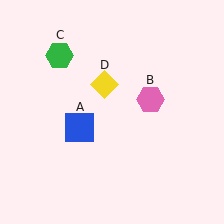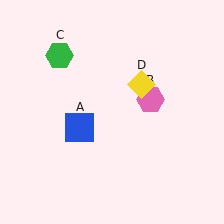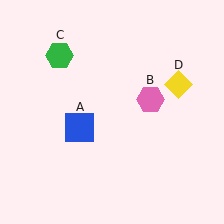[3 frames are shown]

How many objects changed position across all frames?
1 object changed position: yellow diamond (object D).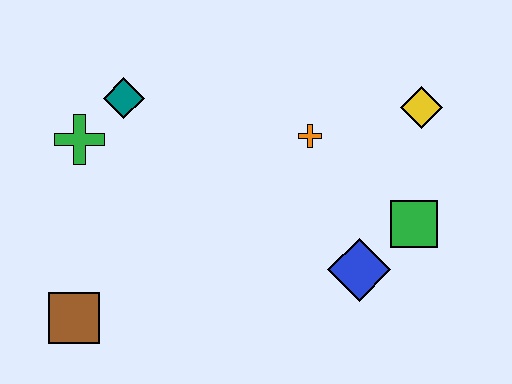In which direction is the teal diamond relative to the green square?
The teal diamond is to the left of the green square.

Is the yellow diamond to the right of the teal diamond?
Yes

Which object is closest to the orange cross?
The yellow diamond is closest to the orange cross.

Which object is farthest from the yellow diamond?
The brown square is farthest from the yellow diamond.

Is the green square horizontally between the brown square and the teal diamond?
No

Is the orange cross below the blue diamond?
No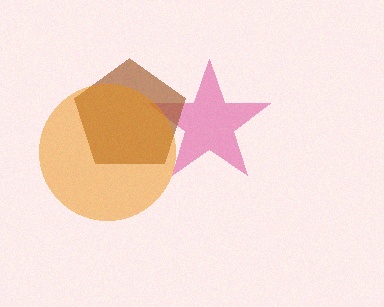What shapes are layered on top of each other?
The layered shapes are: a pink star, a brown pentagon, an orange circle.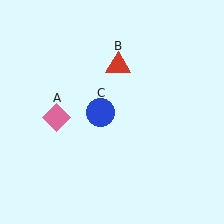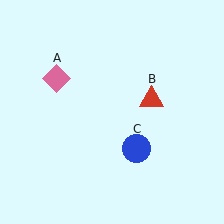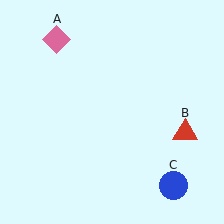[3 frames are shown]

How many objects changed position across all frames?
3 objects changed position: pink diamond (object A), red triangle (object B), blue circle (object C).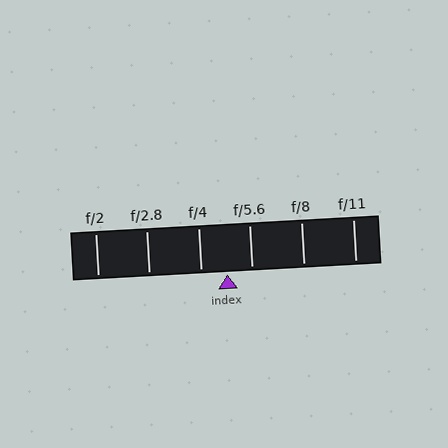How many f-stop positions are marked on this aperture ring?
There are 6 f-stop positions marked.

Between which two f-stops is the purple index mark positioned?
The index mark is between f/4 and f/5.6.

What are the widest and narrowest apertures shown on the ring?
The widest aperture shown is f/2 and the narrowest is f/11.